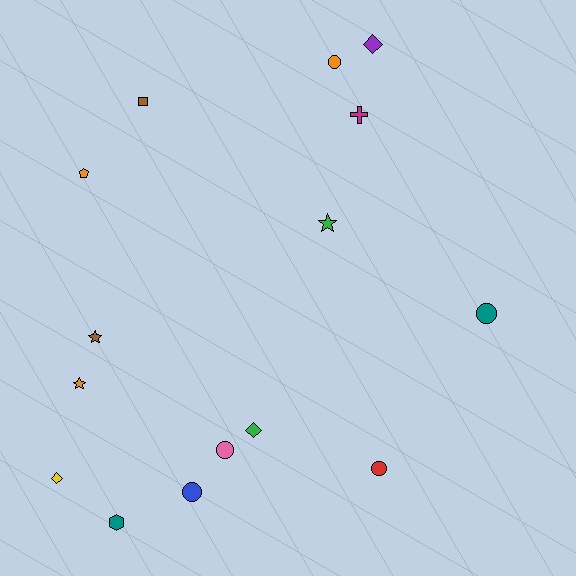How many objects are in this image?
There are 15 objects.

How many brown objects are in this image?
There are 2 brown objects.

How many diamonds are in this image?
There are 3 diamonds.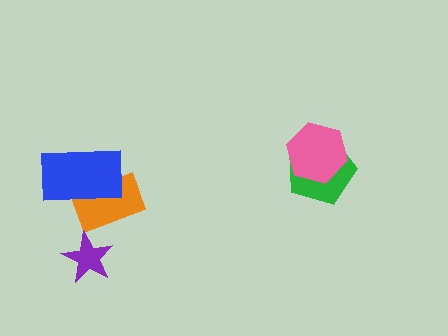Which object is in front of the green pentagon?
The pink hexagon is in front of the green pentagon.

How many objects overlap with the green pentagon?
1 object overlaps with the green pentagon.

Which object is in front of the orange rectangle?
The blue rectangle is in front of the orange rectangle.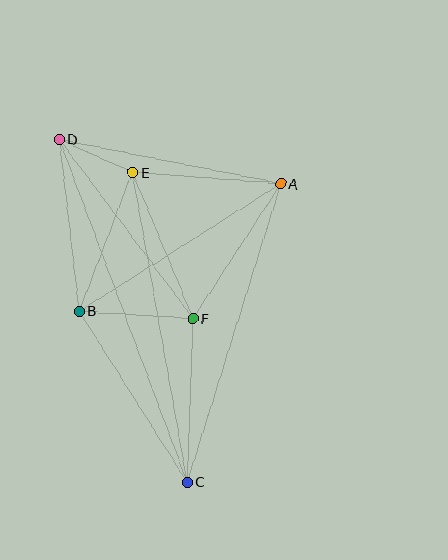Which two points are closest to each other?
Points D and E are closest to each other.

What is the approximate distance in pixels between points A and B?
The distance between A and B is approximately 238 pixels.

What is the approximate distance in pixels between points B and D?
The distance between B and D is approximately 173 pixels.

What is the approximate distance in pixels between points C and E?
The distance between C and E is approximately 314 pixels.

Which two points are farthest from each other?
Points C and D are farthest from each other.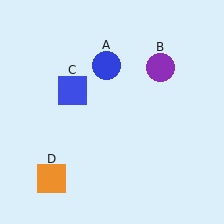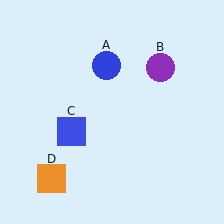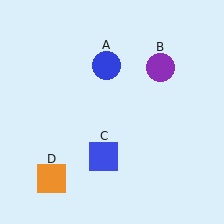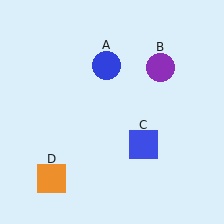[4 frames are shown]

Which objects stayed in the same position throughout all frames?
Blue circle (object A) and purple circle (object B) and orange square (object D) remained stationary.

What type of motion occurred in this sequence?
The blue square (object C) rotated counterclockwise around the center of the scene.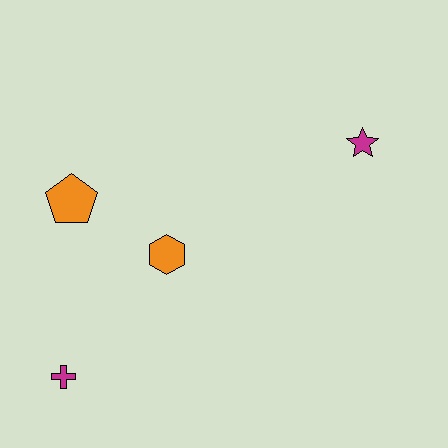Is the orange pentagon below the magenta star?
Yes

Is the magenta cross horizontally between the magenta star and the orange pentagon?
No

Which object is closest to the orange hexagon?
The orange pentagon is closest to the orange hexagon.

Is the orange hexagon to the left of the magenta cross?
No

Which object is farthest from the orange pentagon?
The magenta star is farthest from the orange pentagon.